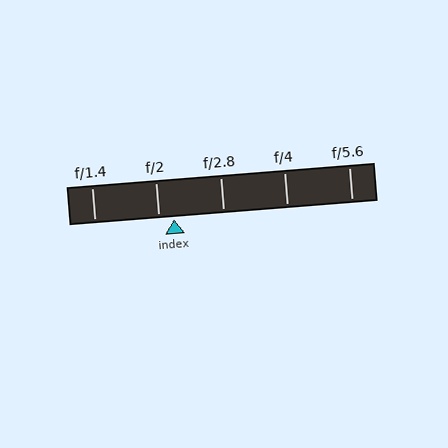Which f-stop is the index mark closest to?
The index mark is closest to f/2.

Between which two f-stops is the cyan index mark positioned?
The index mark is between f/2 and f/2.8.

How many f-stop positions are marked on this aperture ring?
There are 5 f-stop positions marked.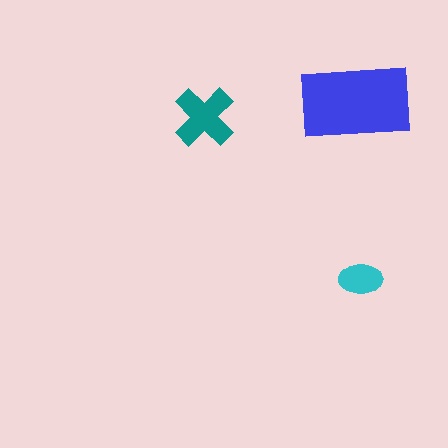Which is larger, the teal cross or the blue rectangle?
The blue rectangle.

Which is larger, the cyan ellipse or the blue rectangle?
The blue rectangle.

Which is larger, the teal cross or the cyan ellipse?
The teal cross.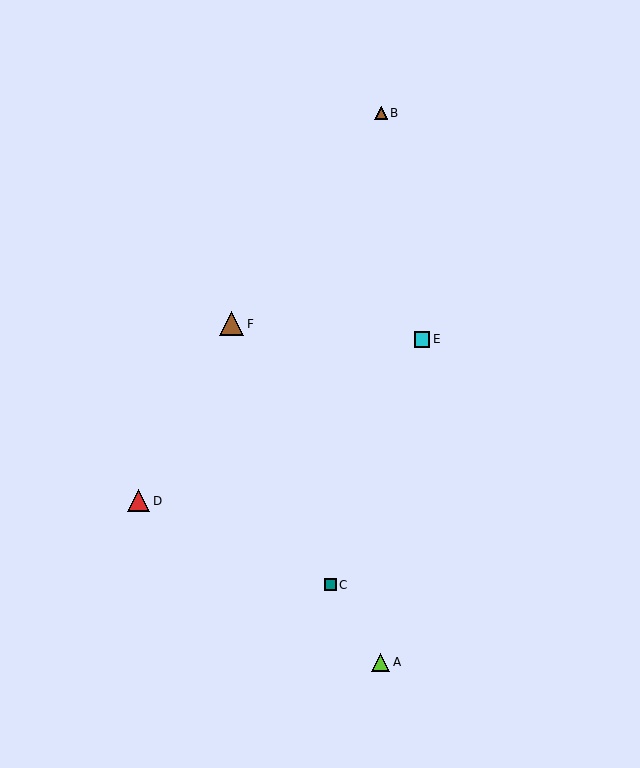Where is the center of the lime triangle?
The center of the lime triangle is at (380, 662).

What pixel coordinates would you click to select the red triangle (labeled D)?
Click at (139, 501) to select the red triangle D.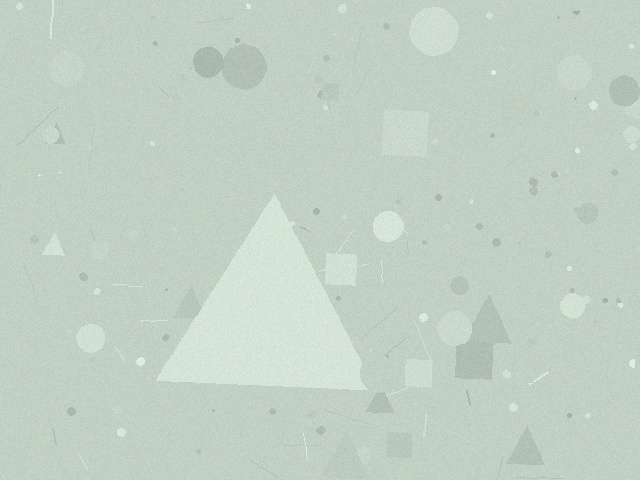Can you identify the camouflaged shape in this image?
The camouflaged shape is a triangle.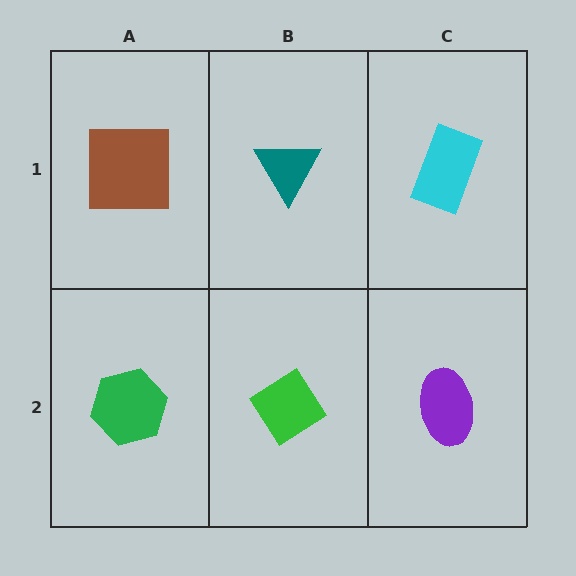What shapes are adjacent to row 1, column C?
A purple ellipse (row 2, column C), a teal triangle (row 1, column B).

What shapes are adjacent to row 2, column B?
A teal triangle (row 1, column B), a green hexagon (row 2, column A), a purple ellipse (row 2, column C).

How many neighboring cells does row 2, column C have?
2.